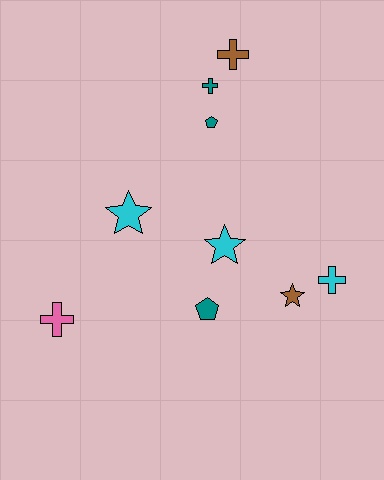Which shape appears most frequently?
Cross, with 4 objects.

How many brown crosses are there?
There is 1 brown cross.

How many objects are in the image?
There are 9 objects.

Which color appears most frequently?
Cyan, with 3 objects.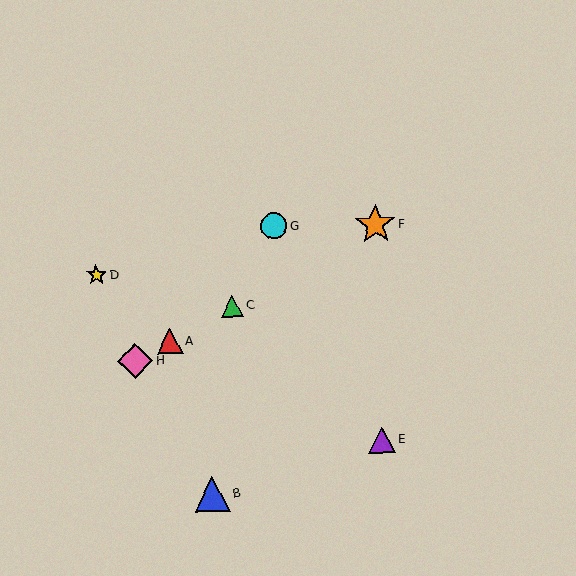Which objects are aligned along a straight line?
Objects A, C, F, H are aligned along a straight line.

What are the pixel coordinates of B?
Object B is at (212, 494).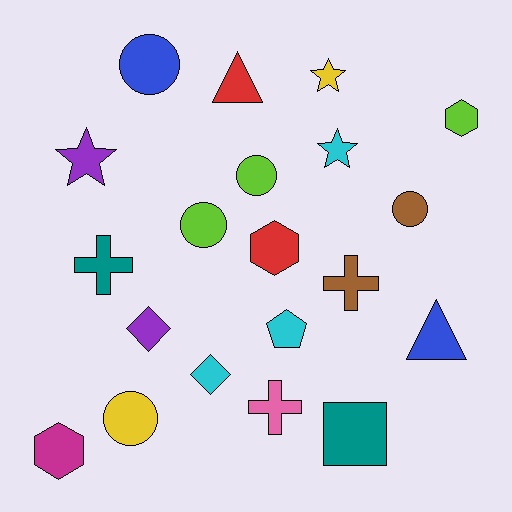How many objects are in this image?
There are 20 objects.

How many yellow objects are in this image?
There are 2 yellow objects.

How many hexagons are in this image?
There are 3 hexagons.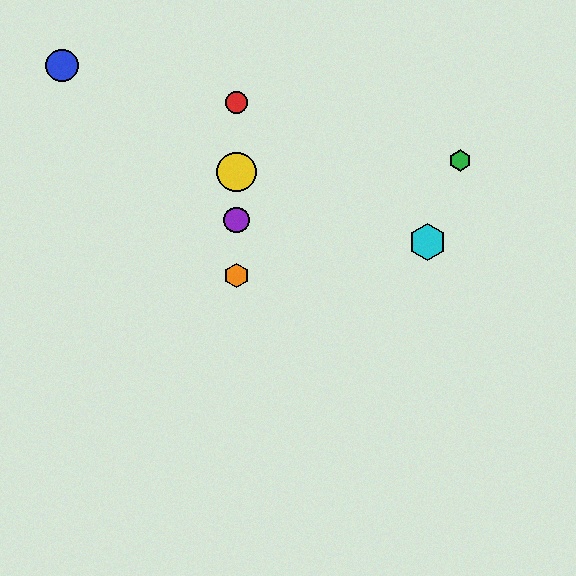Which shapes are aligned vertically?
The red circle, the yellow circle, the purple circle, the orange hexagon are aligned vertically.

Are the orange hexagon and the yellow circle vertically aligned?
Yes, both are at x≈236.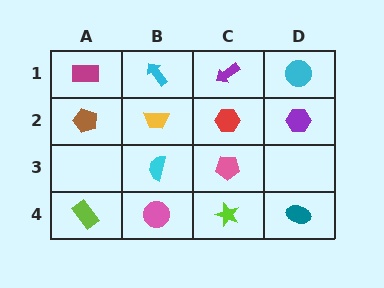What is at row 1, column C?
A purple arrow.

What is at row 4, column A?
A lime rectangle.